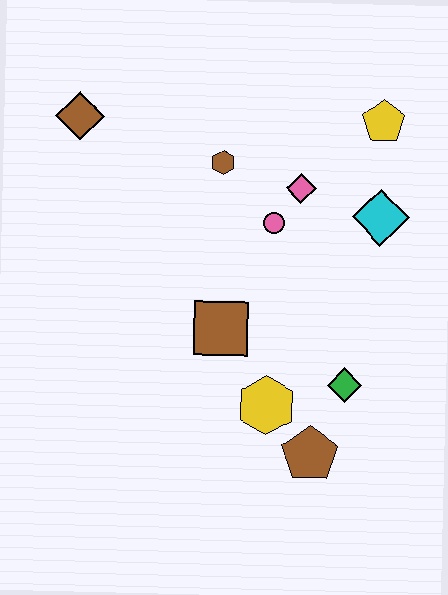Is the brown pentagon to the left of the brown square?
No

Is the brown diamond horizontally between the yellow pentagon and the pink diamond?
No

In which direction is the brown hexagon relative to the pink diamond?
The brown hexagon is to the left of the pink diamond.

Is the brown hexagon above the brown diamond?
No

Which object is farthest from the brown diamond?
The brown pentagon is farthest from the brown diamond.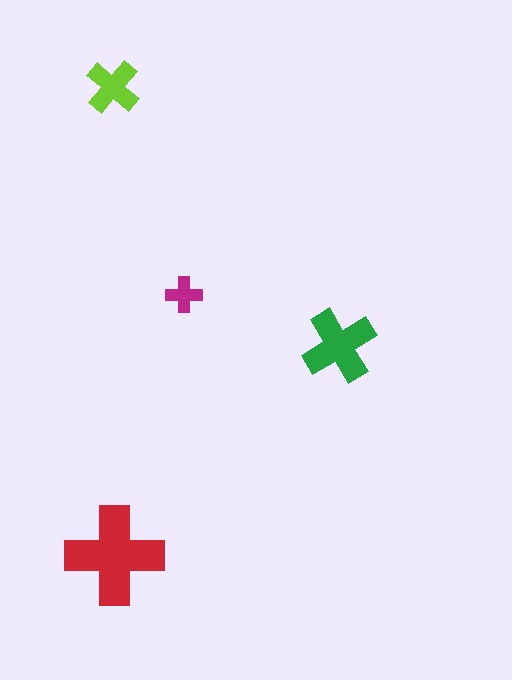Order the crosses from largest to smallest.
the red one, the green one, the lime one, the magenta one.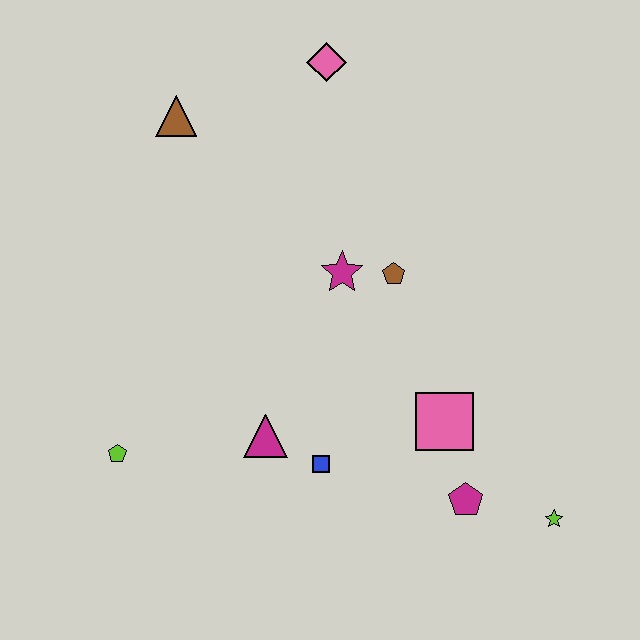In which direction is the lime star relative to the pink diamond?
The lime star is below the pink diamond.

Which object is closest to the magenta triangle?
The blue square is closest to the magenta triangle.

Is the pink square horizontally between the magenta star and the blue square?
No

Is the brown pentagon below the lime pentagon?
No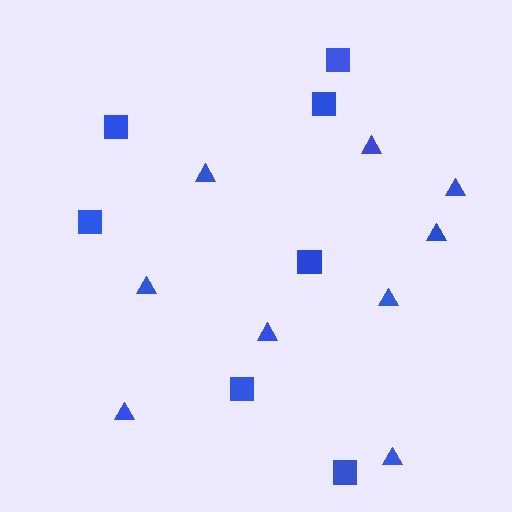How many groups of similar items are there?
There are 2 groups: one group of squares (7) and one group of triangles (9).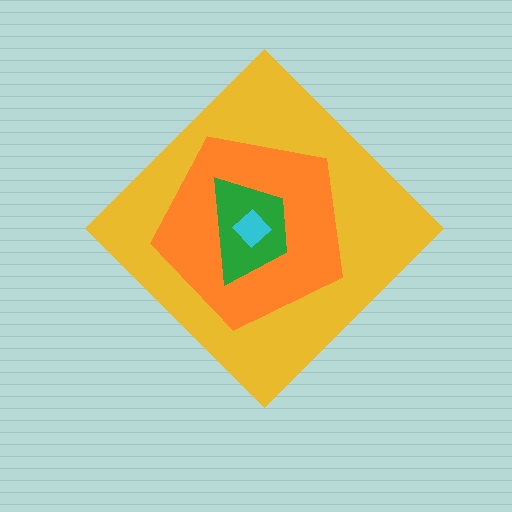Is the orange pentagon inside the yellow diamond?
Yes.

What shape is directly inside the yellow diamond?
The orange pentagon.